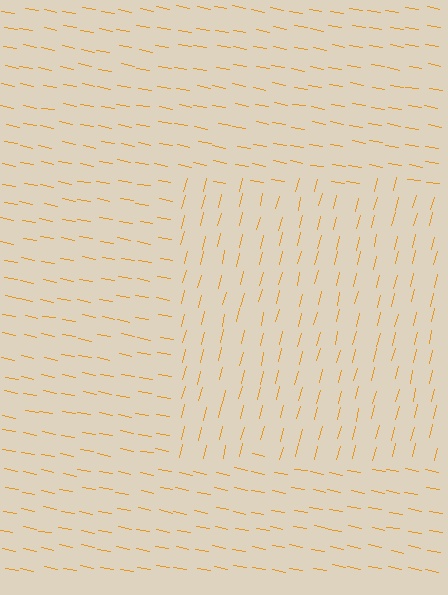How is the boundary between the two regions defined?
The boundary is defined purely by a change in line orientation (approximately 86 degrees difference). All lines are the same color and thickness.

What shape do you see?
I see a rectangle.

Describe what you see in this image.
The image is filled with small orange line segments. A rectangle region in the image has lines oriented differently from the surrounding lines, creating a visible texture boundary.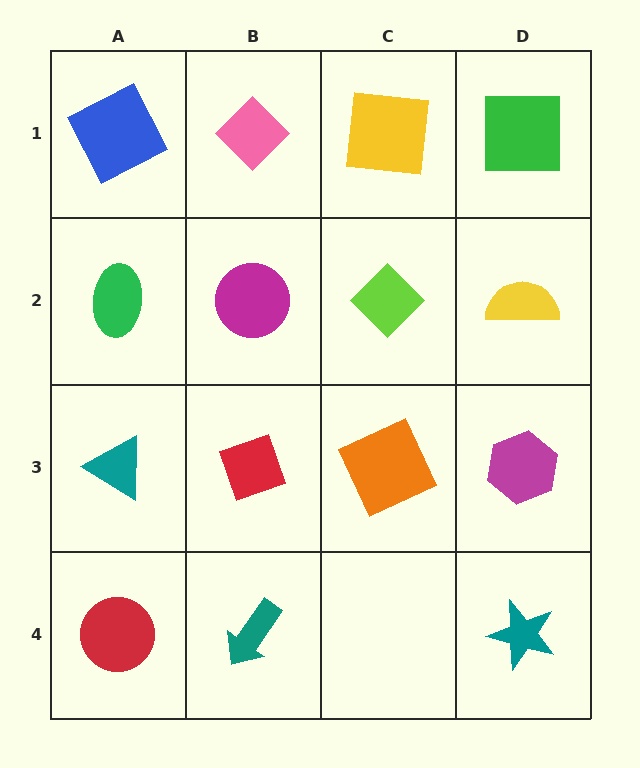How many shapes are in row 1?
4 shapes.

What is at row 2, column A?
A green ellipse.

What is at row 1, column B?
A pink diamond.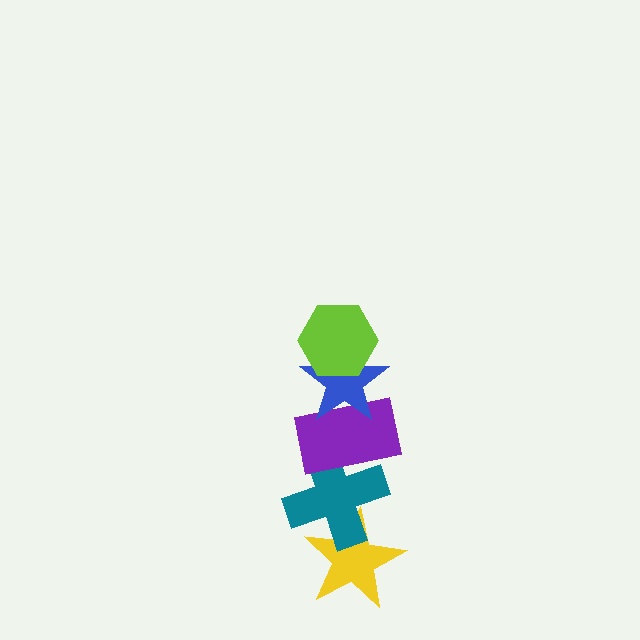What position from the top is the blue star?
The blue star is 2nd from the top.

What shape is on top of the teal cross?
The purple rectangle is on top of the teal cross.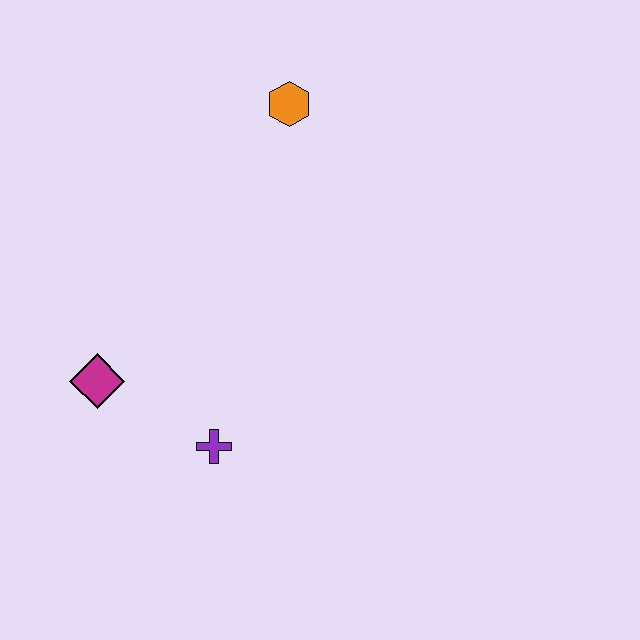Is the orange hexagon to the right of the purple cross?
Yes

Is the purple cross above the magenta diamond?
No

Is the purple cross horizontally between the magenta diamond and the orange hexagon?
Yes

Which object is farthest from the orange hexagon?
The purple cross is farthest from the orange hexagon.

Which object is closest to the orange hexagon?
The magenta diamond is closest to the orange hexagon.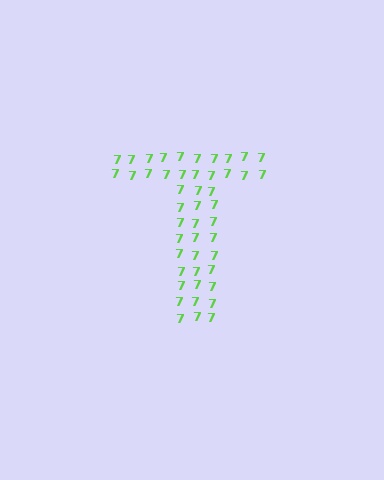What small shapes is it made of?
It is made of small digit 7's.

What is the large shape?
The large shape is the letter T.